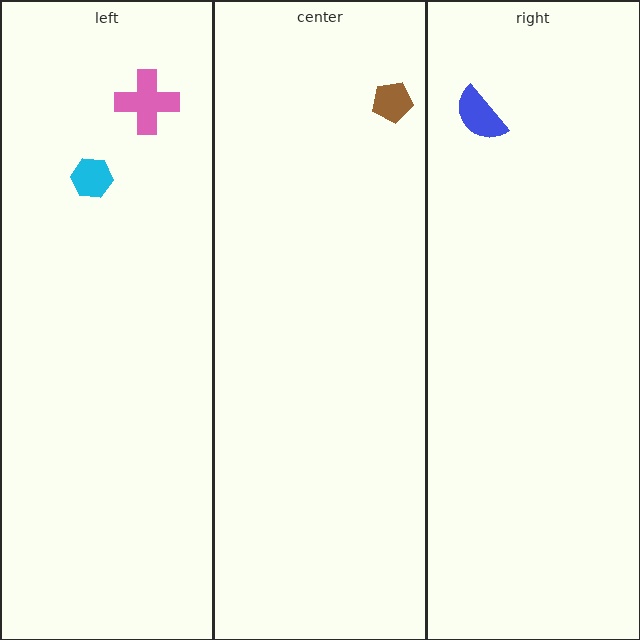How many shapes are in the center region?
1.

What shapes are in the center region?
The brown pentagon.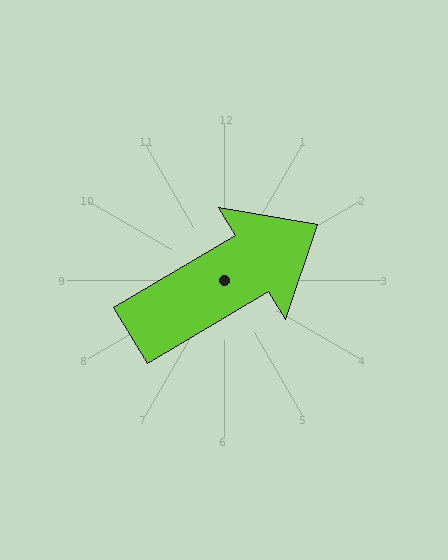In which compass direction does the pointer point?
Northeast.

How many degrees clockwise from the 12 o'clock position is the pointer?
Approximately 59 degrees.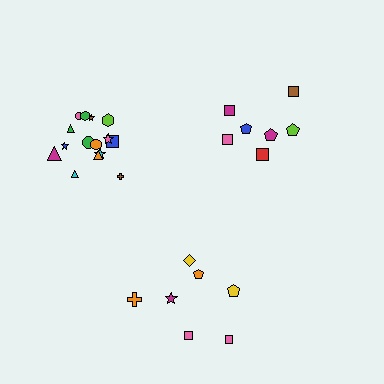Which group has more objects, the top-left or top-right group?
The top-left group.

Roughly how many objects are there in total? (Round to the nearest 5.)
Roughly 30 objects in total.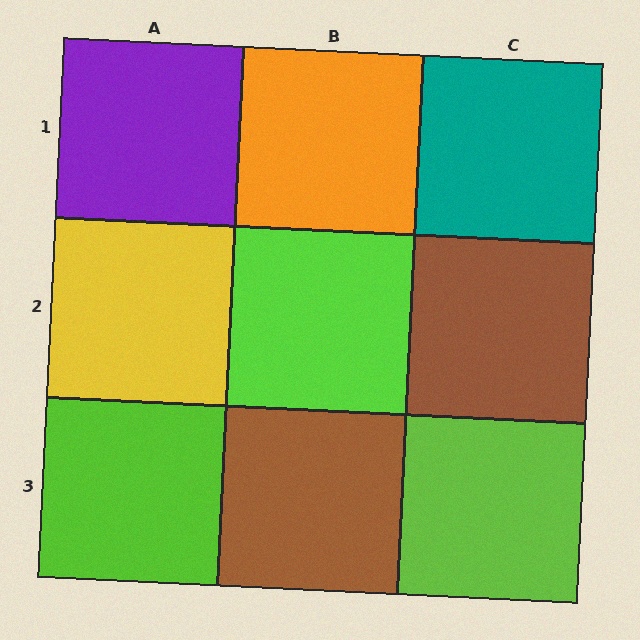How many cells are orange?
1 cell is orange.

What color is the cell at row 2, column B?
Lime.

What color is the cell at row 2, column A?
Yellow.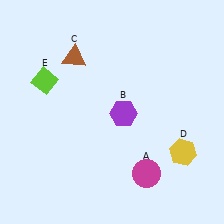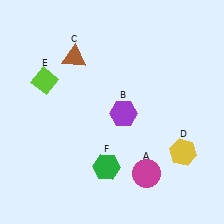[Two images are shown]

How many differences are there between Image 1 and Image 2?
There is 1 difference between the two images.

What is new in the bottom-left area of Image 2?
A green hexagon (F) was added in the bottom-left area of Image 2.